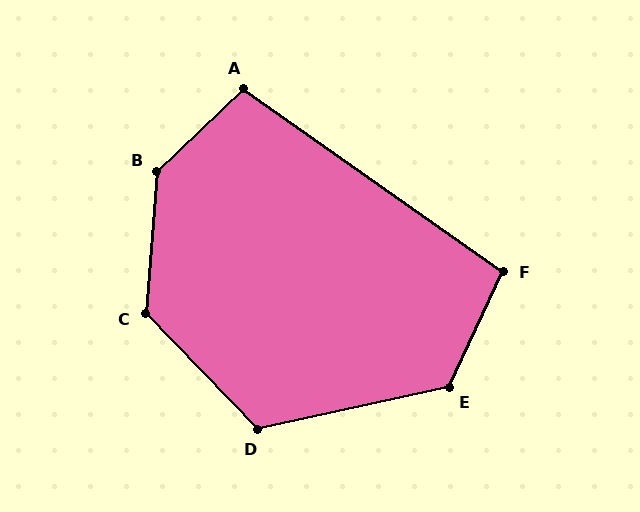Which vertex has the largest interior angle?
B, at approximately 138 degrees.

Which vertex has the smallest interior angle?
F, at approximately 100 degrees.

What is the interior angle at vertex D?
Approximately 122 degrees (obtuse).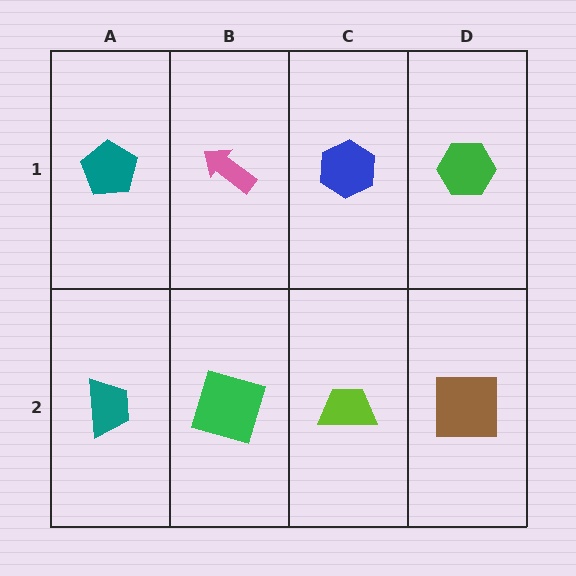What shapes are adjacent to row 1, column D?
A brown square (row 2, column D), a blue hexagon (row 1, column C).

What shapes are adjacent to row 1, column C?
A lime trapezoid (row 2, column C), a pink arrow (row 1, column B), a green hexagon (row 1, column D).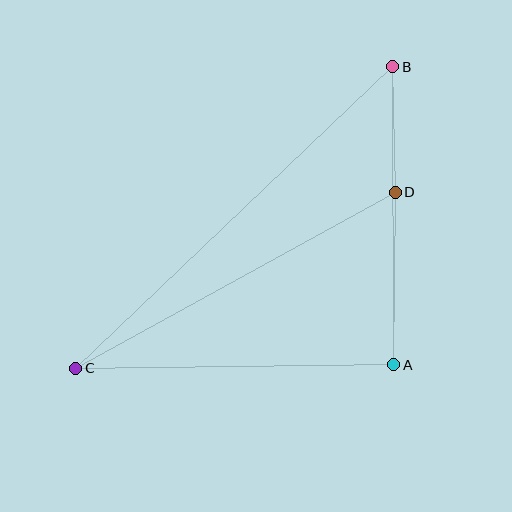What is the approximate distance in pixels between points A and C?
The distance between A and C is approximately 318 pixels.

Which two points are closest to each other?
Points B and D are closest to each other.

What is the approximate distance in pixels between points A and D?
The distance between A and D is approximately 173 pixels.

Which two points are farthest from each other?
Points B and C are farthest from each other.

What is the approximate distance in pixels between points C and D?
The distance between C and D is approximately 365 pixels.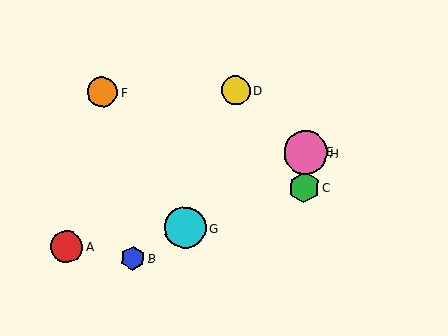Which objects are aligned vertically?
Objects C, E, H are aligned vertically.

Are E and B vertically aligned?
No, E is at x≈305 and B is at x≈133.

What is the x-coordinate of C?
Object C is at x≈304.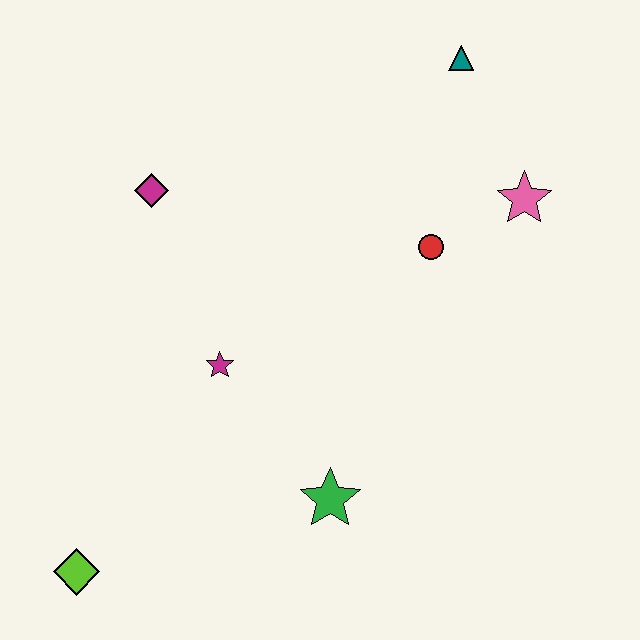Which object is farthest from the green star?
The teal triangle is farthest from the green star.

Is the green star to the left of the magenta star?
No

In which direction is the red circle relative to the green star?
The red circle is above the green star.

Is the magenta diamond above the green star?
Yes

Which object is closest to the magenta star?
The green star is closest to the magenta star.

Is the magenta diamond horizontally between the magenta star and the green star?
No